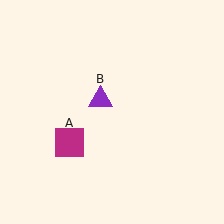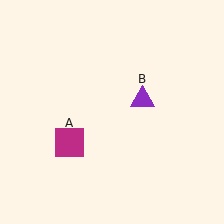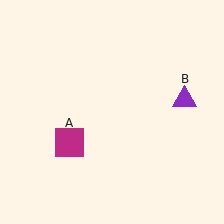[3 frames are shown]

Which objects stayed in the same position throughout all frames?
Magenta square (object A) remained stationary.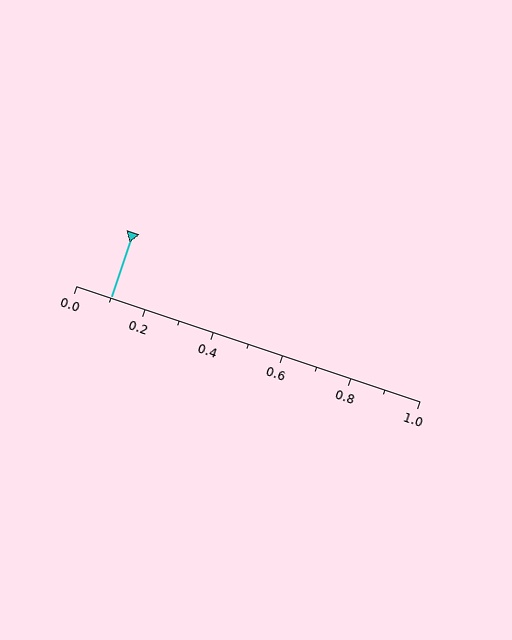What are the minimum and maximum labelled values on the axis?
The axis runs from 0.0 to 1.0.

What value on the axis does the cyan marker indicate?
The marker indicates approximately 0.1.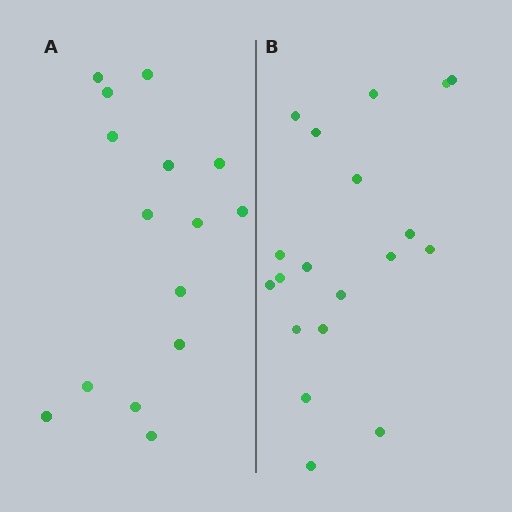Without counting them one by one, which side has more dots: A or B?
Region B (the right region) has more dots.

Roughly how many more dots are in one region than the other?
Region B has about 4 more dots than region A.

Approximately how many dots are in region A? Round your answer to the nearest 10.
About 20 dots. (The exact count is 15, which rounds to 20.)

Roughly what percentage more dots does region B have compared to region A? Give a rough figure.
About 25% more.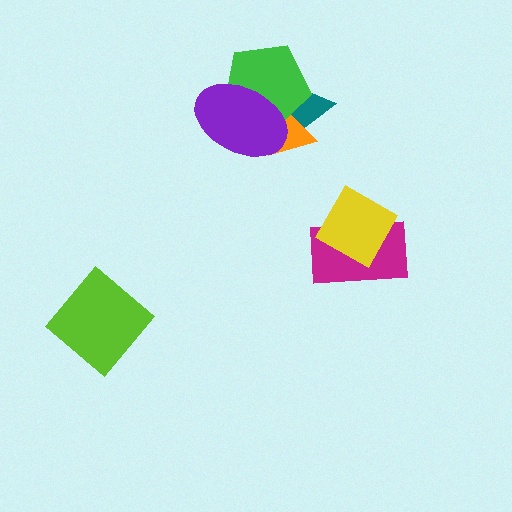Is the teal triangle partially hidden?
Yes, it is partially covered by another shape.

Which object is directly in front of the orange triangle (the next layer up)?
The green pentagon is directly in front of the orange triangle.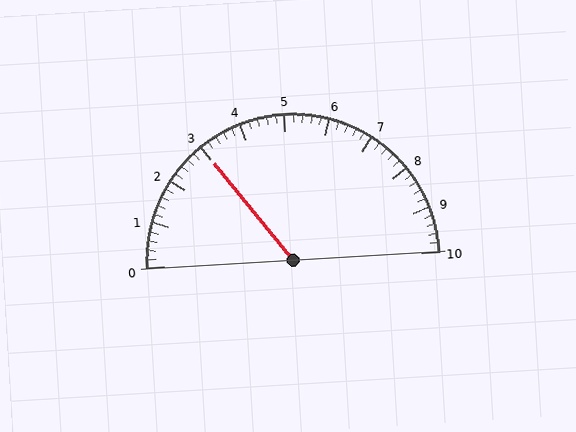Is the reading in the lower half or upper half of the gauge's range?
The reading is in the lower half of the range (0 to 10).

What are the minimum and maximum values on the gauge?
The gauge ranges from 0 to 10.